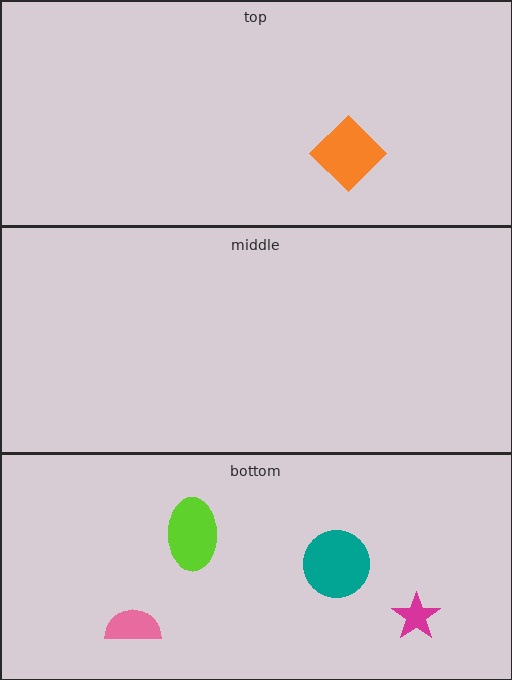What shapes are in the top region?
The orange diamond.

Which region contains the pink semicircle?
The bottom region.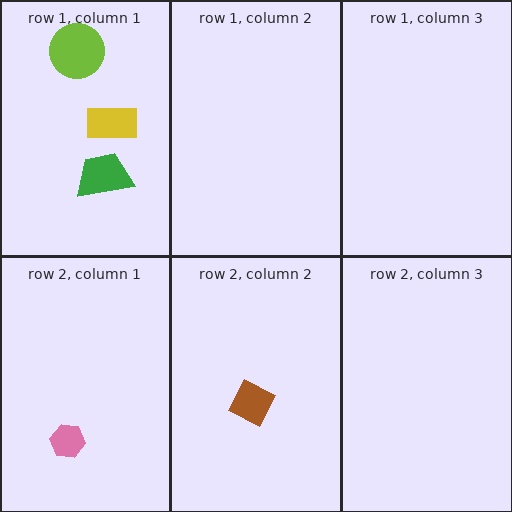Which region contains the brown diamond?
The row 2, column 2 region.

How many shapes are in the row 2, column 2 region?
1.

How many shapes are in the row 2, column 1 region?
1.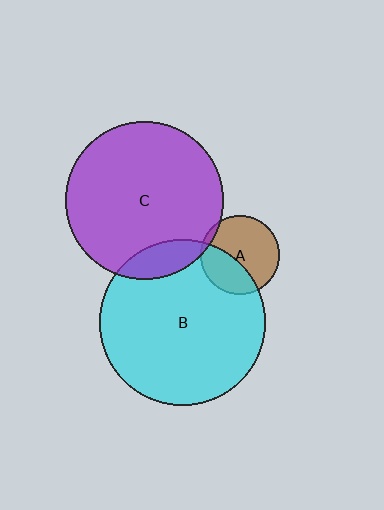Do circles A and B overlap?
Yes.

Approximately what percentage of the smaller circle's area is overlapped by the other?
Approximately 35%.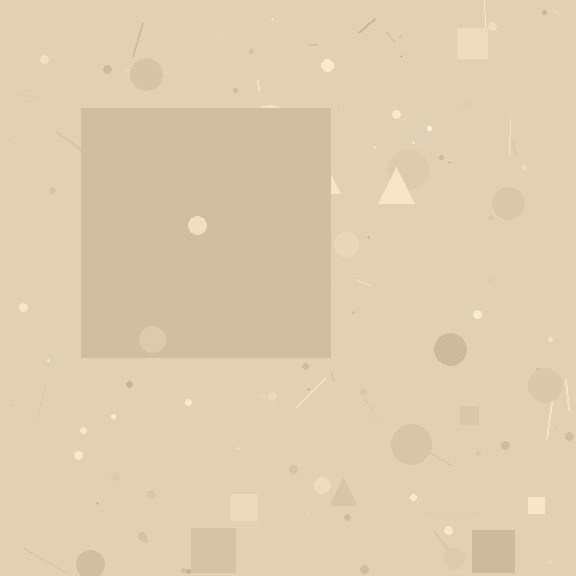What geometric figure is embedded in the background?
A square is embedded in the background.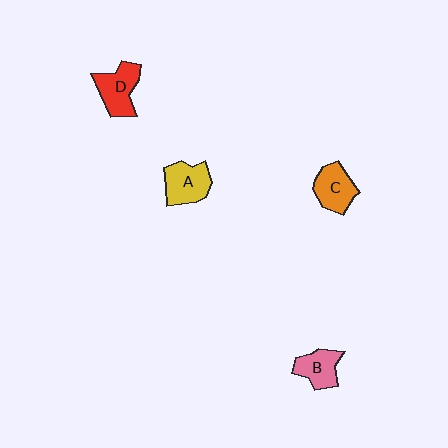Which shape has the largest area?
Shape D (red).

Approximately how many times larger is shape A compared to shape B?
Approximately 1.2 times.